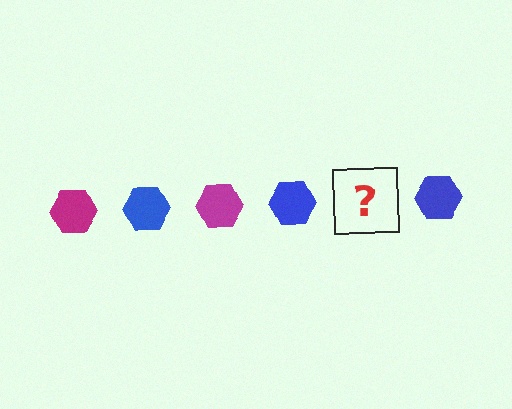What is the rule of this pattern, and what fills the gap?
The rule is that the pattern cycles through magenta, blue hexagons. The gap should be filled with a magenta hexagon.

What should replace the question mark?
The question mark should be replaced with a magenta hexagon.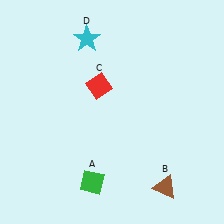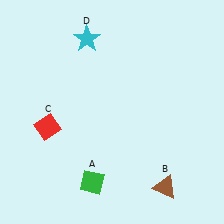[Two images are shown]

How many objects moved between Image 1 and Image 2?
1 object moved between the two images.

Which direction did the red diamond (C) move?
The red diamond (C) moved left.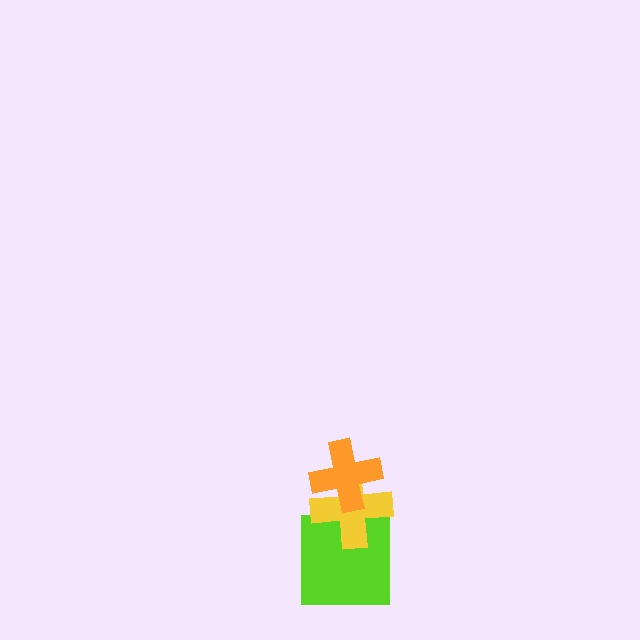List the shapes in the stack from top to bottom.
From top to bottom: the orange cross, the yellow cross, the lime square.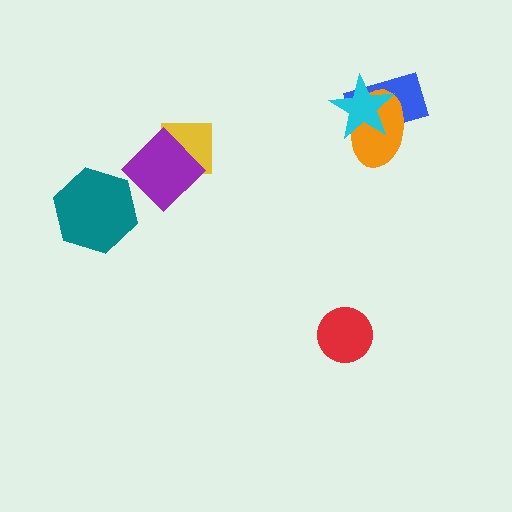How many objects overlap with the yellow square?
1 object overlaps with the yellow square.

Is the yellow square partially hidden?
Yes, it is partially covered by another shape.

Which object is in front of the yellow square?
The purple diamond is in front of the yellow square.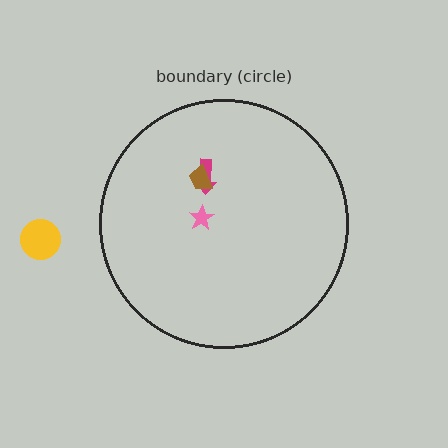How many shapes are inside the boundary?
3 inside, 1 outside.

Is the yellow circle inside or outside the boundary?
Outside.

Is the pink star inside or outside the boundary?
Inside.